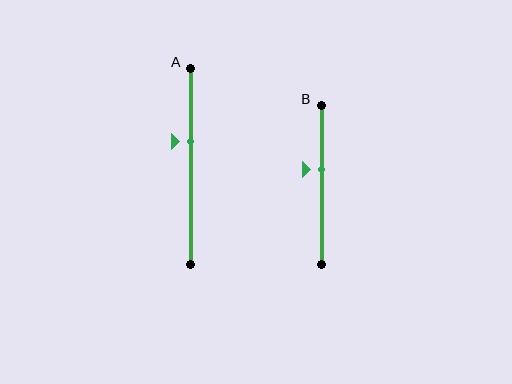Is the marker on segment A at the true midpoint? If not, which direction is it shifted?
No, the marker on segment A is shifted upward by about 13% of the segment length.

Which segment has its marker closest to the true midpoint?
Segment B has its marker closest to the true midpoint.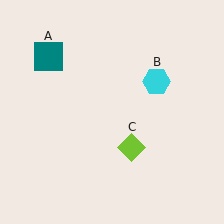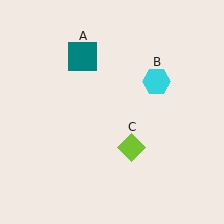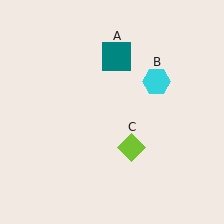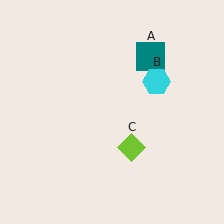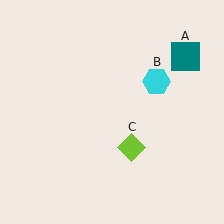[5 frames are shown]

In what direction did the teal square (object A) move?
The teal square (object A) moved right.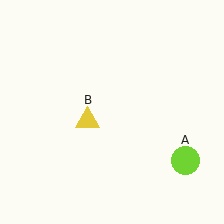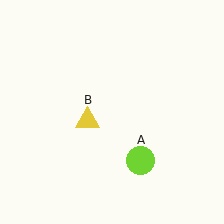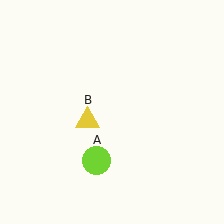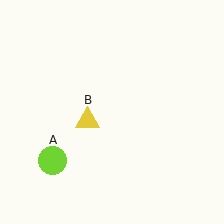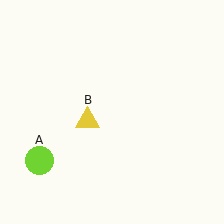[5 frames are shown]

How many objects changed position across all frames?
1 object changed position: lime circle (object A).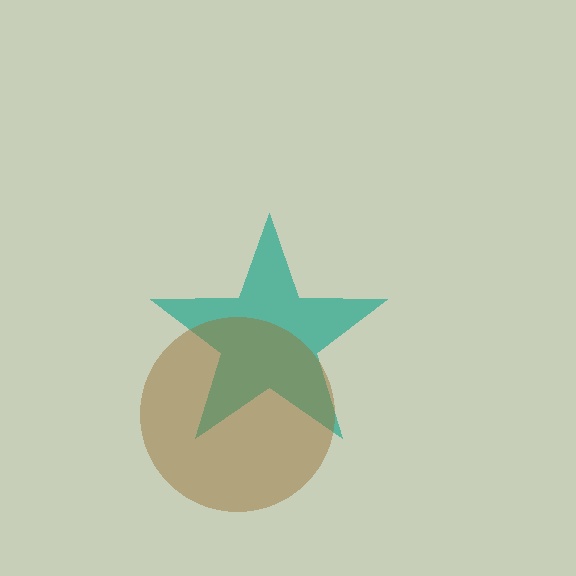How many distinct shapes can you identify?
There are 2 distinct shapes: a teal star, a brown circle.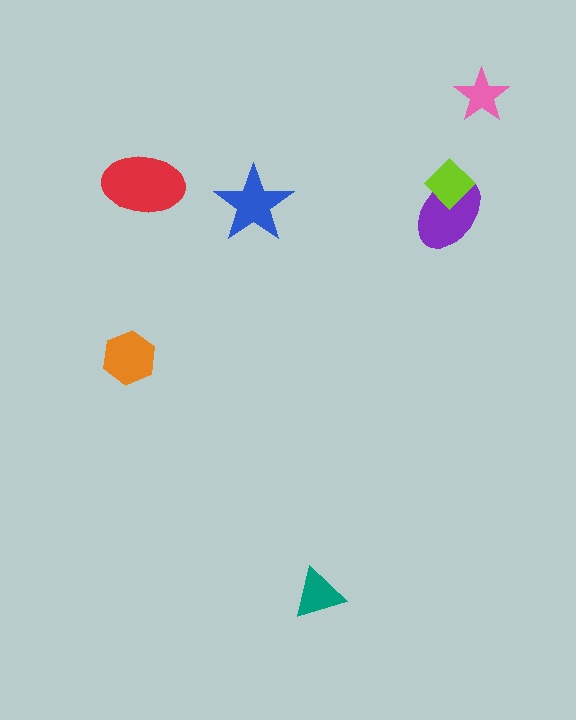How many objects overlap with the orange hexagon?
0 objects overlap with the orange hexagon.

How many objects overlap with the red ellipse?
0 objects overlap with the red ellipse.